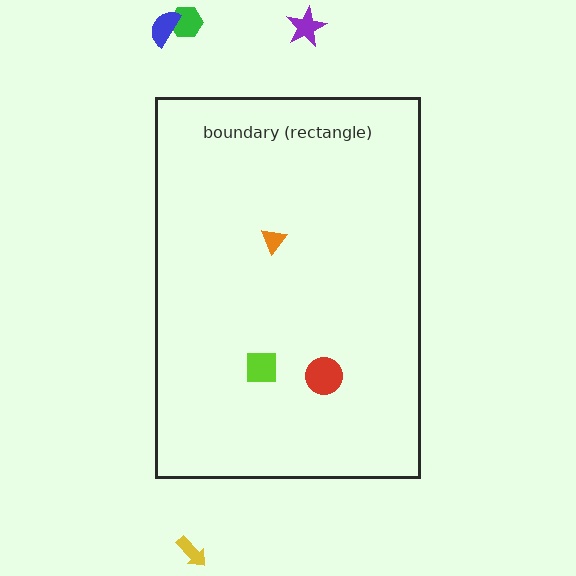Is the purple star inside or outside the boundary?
Outside.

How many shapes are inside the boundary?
3 inside, 4 outside.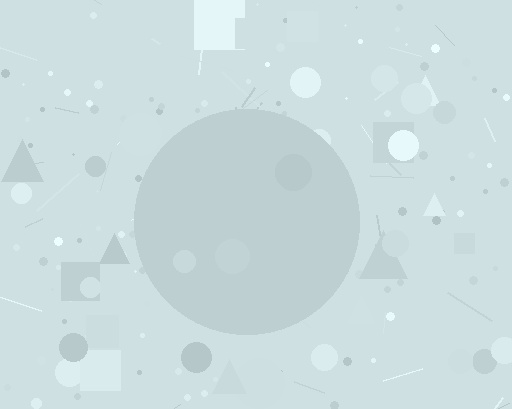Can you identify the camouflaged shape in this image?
The camouflaged shape is a circle.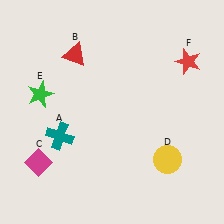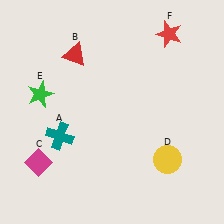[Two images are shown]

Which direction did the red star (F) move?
The red star (F) moved up.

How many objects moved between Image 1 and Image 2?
1 object moved between the two images.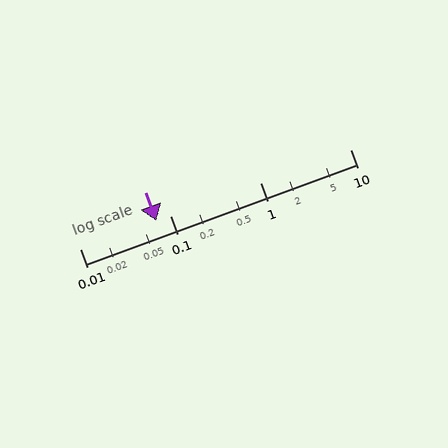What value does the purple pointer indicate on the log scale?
The pointer indicates approximately 0.071.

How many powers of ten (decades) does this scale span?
The scale spans 3 decades, from 0.01 to 10.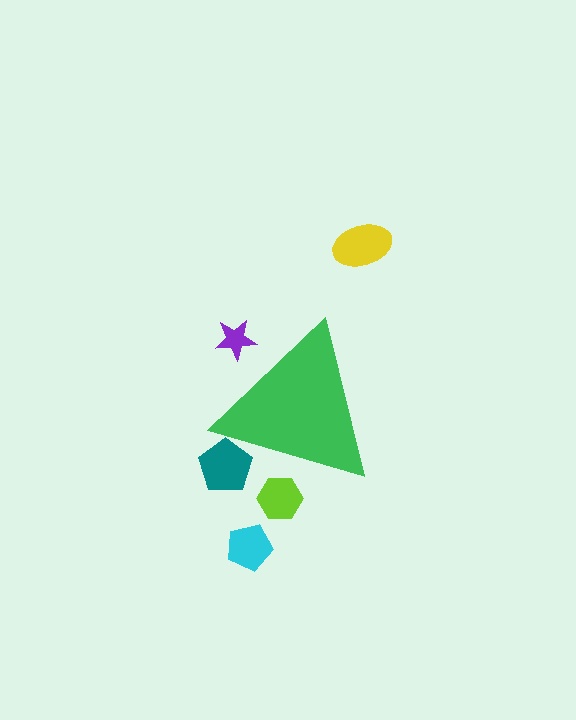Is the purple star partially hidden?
Yes, the purple star is partially hidden behind the green triangle.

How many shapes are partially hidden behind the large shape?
3 shapes are partially hidden.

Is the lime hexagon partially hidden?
Yes, the lime hexagon is partially hidden behind the green triangle.